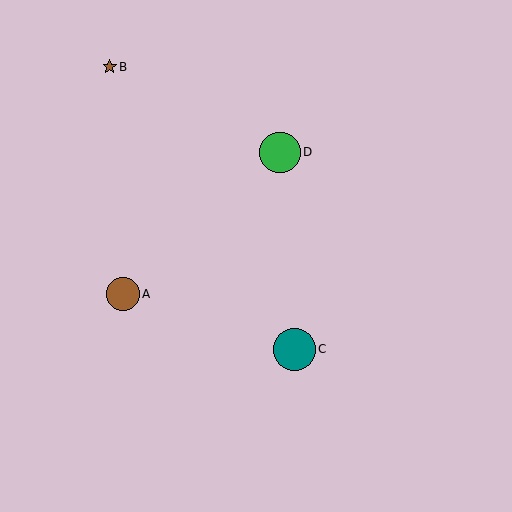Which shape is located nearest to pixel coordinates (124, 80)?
The brown star (labeled B) at (110, 67) is nearest to that location.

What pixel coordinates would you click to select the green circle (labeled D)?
Click at (280, 152) to select the green circle D.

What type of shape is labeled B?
Shape B is a brown star.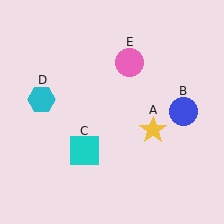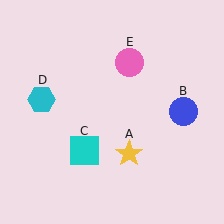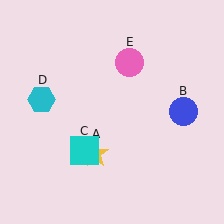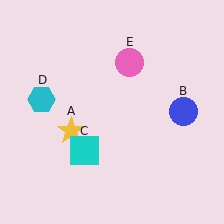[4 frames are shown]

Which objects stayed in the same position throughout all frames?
Blue circle (object B) and cyan square (object C) and cyan hexagon (object D) and pink circle (object E) remained stationary.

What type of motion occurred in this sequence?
The yellow star (object A) rotated clockwise around the center of the scene.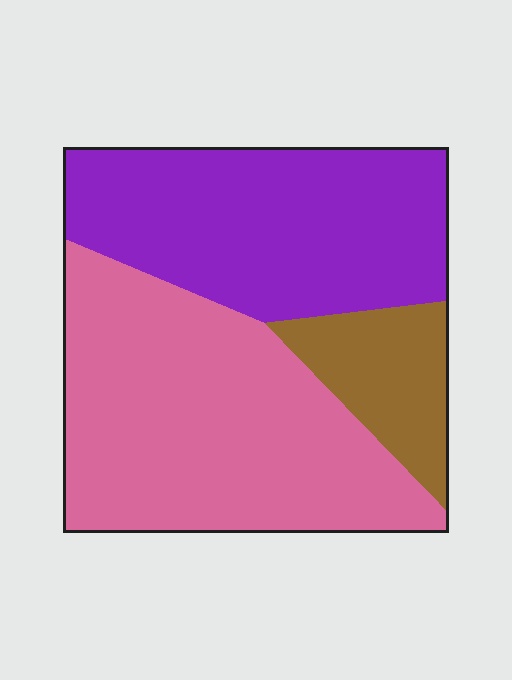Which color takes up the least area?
Brown, at roughly 15%.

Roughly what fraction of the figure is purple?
Purple covers roughly 40% of the figure.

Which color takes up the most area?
Pink, at roughly 50%.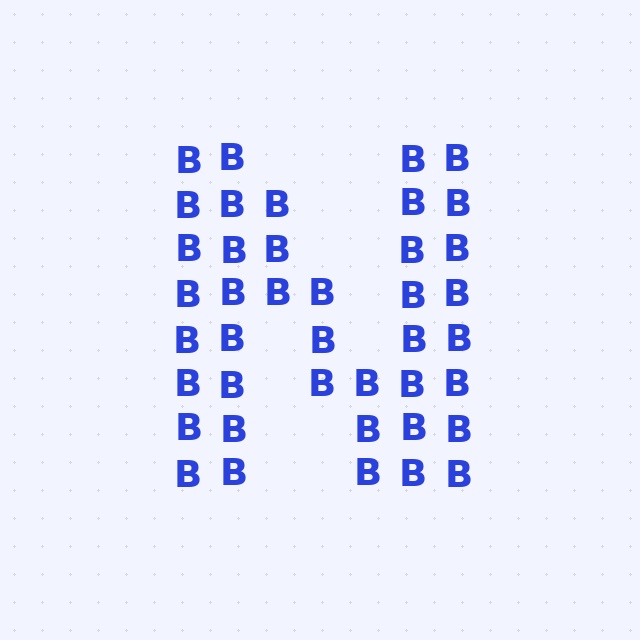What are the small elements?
The small elements are letter B's.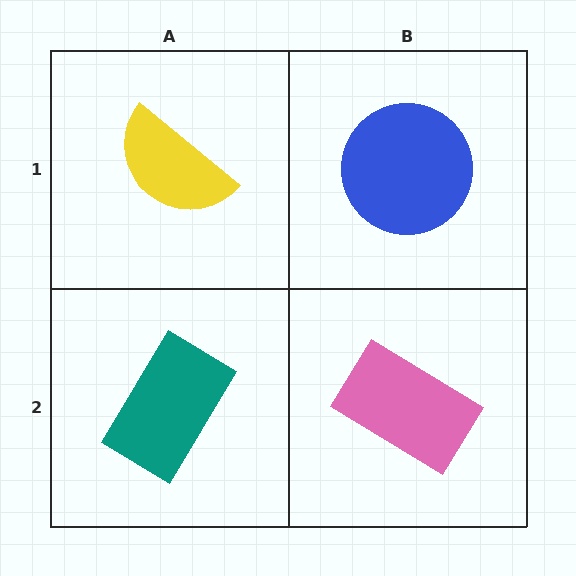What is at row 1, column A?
A yellow semicircle.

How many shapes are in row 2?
2 shapes.